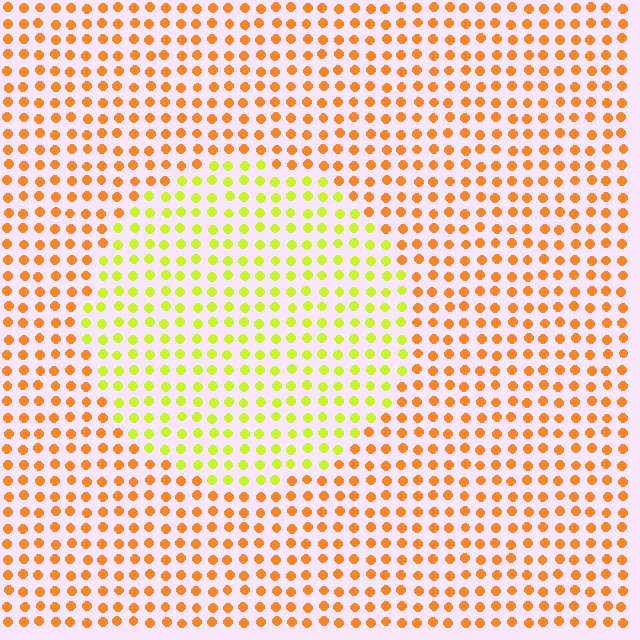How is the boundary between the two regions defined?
The boundary is defined purely by a slight shift in hue (about 46 degrees). Spacing, size, and orientation are identical on both sides.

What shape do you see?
I see a circle.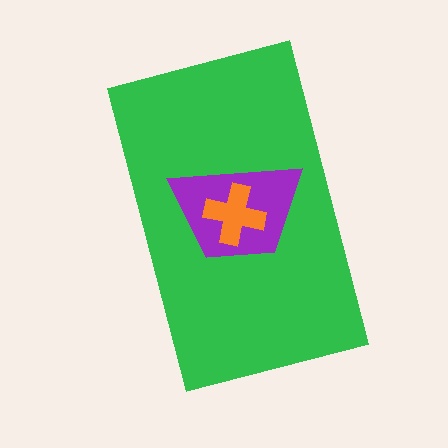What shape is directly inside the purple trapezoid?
The orange cross.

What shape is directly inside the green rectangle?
The purple trapezoid.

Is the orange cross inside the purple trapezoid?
Yes.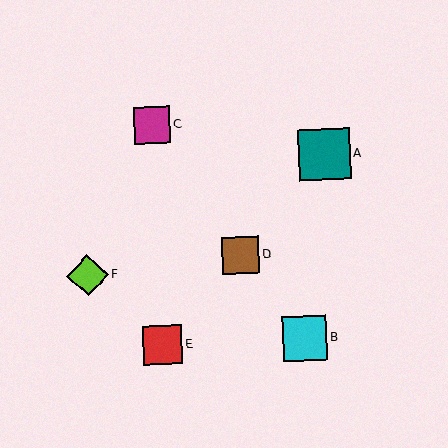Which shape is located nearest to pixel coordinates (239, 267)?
The brown square (labeled D) at (241, 255) is nearest to that location.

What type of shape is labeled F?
Shape F is a lime diamond.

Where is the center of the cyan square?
The center of the cyan square is at (305, 339).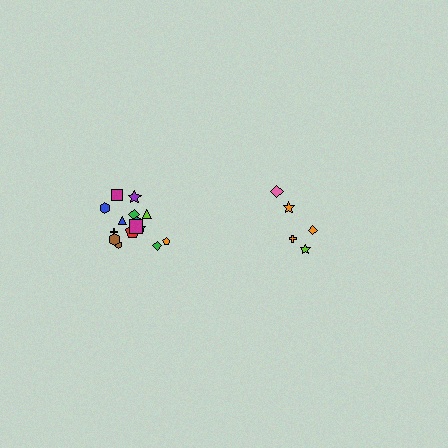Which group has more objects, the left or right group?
The left group.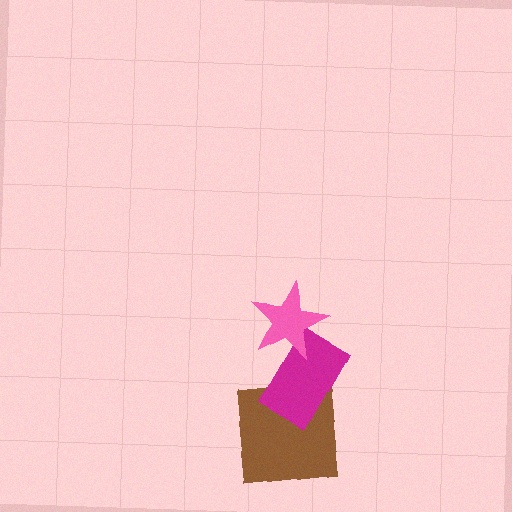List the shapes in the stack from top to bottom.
From top to bottom: the pink star, the magenta rectangle, the brown square.